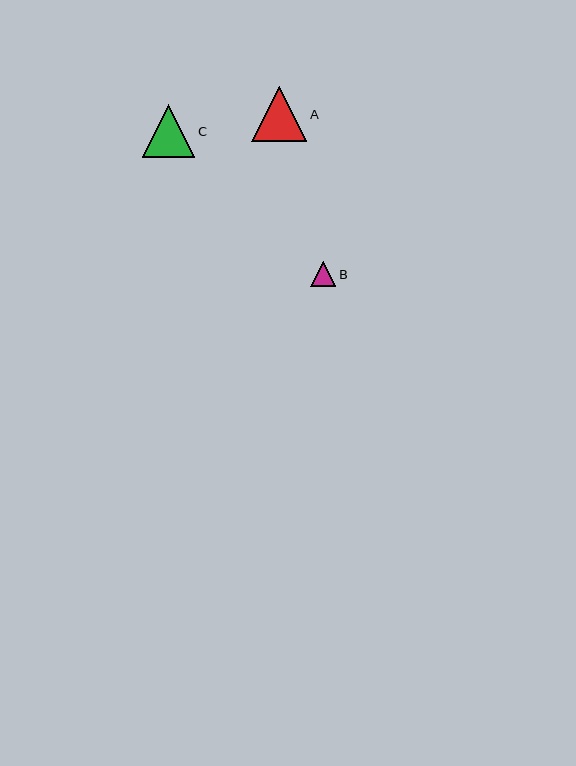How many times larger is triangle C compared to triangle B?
Triangle C is approximately 2.1 times the size of triangle B.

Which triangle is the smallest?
Triangle B is the smallest with a size of approximately 25 pixels.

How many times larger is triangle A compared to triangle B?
Triangle A is approximately 2.2 times the size of triangle B.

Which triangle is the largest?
Triangle A is the largest with a size of approximately 55 pixels.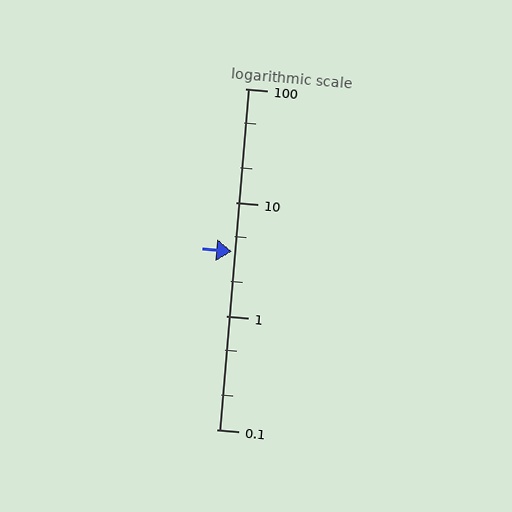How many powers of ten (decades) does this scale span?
The scale spans 3 decades, from 0.1 to 100.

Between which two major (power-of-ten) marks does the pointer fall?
The pointer is between 1 and 10.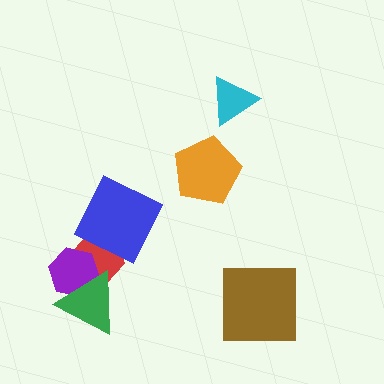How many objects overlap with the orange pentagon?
0 objects overlap with the orange pentagon.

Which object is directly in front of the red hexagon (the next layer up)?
The purple hexagon is directly in front of the red hexagon.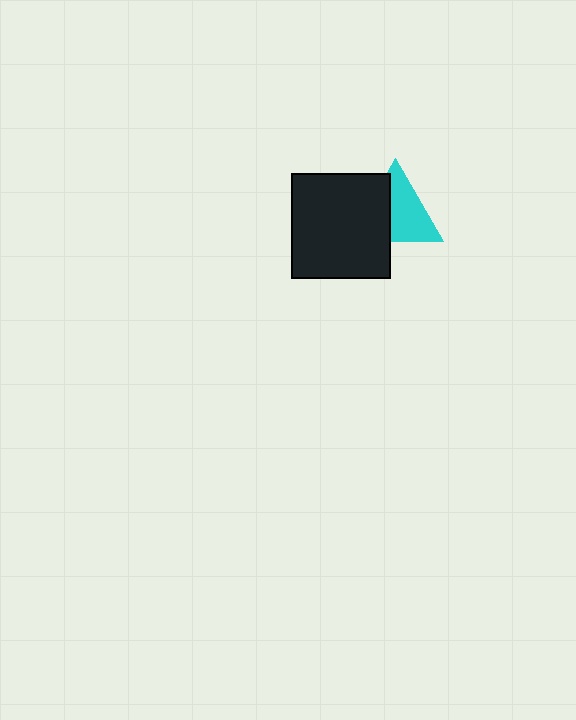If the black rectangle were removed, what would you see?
You would see the complete cyan triangle.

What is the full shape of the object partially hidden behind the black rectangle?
The partially hidden object is a cyan triangle.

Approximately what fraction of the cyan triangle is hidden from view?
Roughly 41% of the cyan triangle is hidden behind the black rectangle.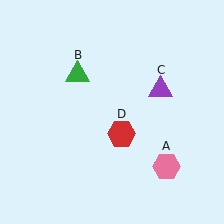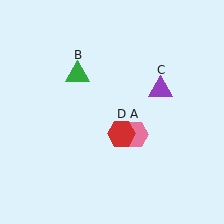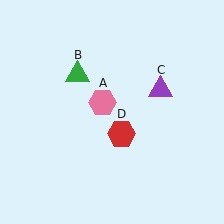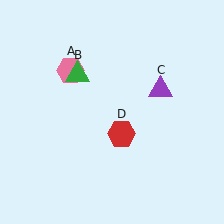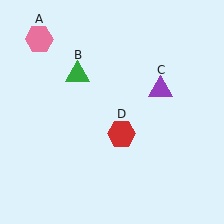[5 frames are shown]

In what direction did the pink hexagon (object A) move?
The pink hexagon (object A) moved up and to the left.